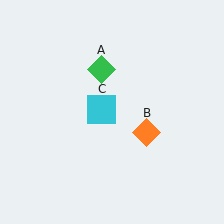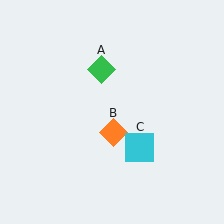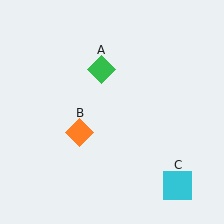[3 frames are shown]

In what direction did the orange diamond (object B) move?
The orange diamond (object B) moved left.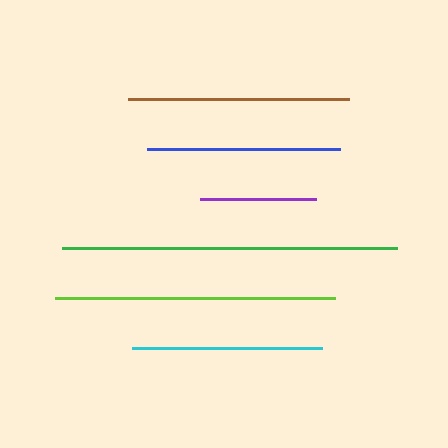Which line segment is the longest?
The green line is the longest at approximately 335 pixels.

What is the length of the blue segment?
The blue segment is approximately 192 pixels long.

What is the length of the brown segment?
The brown segment is approximately 221 pixels long.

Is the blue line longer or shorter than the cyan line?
The blue line is longer than the cyan line.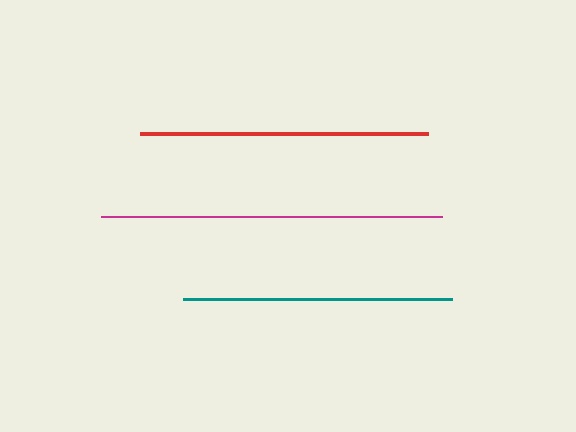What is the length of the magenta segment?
The magenta segment is approximately 342 pixels long.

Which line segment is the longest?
The magenta line is the longest at approximately 342 pixels.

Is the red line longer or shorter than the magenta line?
The magenta line is longer than the red line.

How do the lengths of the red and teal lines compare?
The red and teal lines are approximately the same length.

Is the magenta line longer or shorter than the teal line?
The magenta line is longer than the teal line.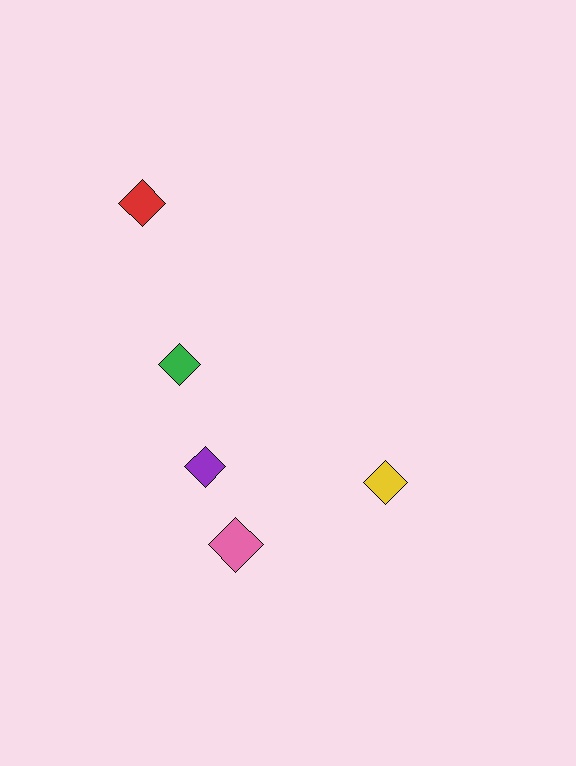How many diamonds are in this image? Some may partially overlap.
There are 5 diamonds.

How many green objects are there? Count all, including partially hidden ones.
There is 1 green object.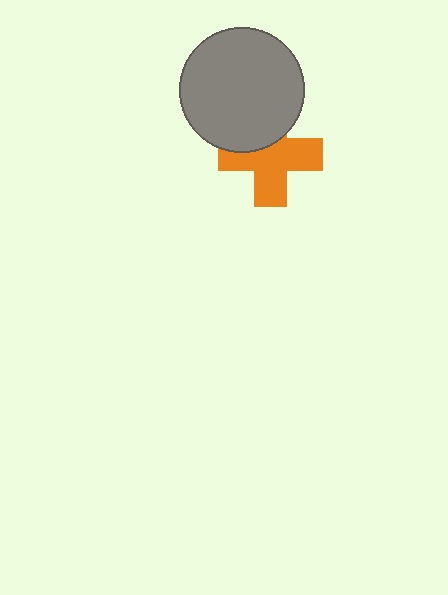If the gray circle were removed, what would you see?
You would see the complete orange cross.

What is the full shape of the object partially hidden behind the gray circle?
The partially hidden object is an orange cross.